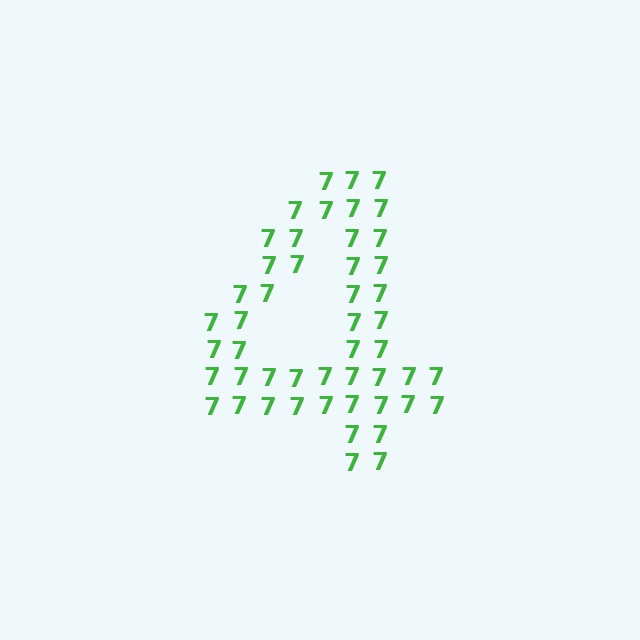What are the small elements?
The small elements are digit 7's.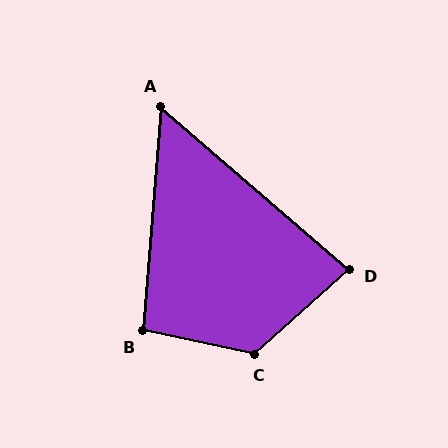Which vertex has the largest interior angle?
C, at approximately 126 degrees.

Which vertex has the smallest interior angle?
A, at approximately 54 degrees.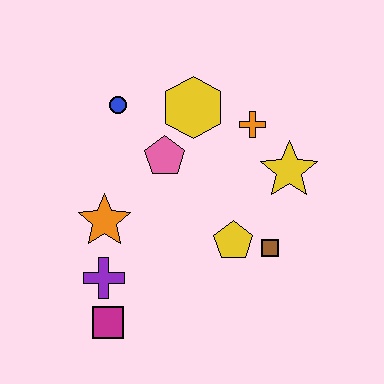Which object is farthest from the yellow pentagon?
The blue circle is farthest from the yellow pentagon.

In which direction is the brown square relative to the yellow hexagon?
The brown square is below the yellow hexagon.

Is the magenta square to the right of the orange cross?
No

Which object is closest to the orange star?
The purple cross is closest to the orange star.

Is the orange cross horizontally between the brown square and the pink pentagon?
Yes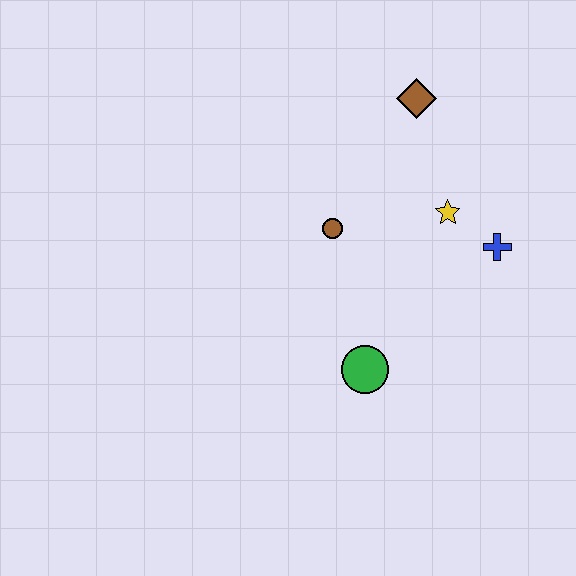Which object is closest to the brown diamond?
The yellow star is closest to the brown diamond.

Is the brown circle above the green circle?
Yes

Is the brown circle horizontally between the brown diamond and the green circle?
No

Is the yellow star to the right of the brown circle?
Yes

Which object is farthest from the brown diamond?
The green circle is farthest from the brown diamond.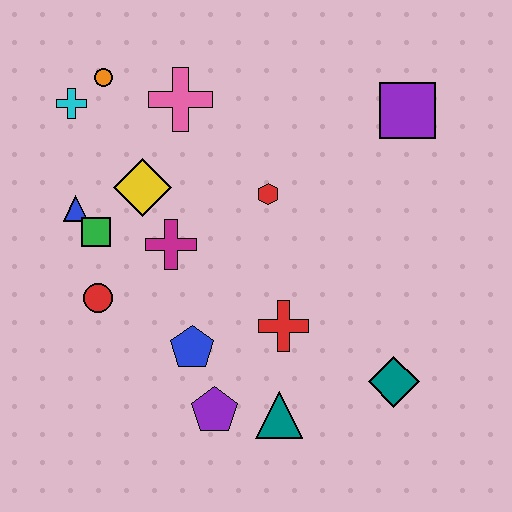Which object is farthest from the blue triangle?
The teal diamond is farthest from the blue triangle.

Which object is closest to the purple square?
The red hexagon is closest to the purple square.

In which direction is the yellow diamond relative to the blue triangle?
The yellow diamond is to the right of the blue triangle.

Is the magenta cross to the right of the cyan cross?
Yes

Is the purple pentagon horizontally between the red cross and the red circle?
Yes